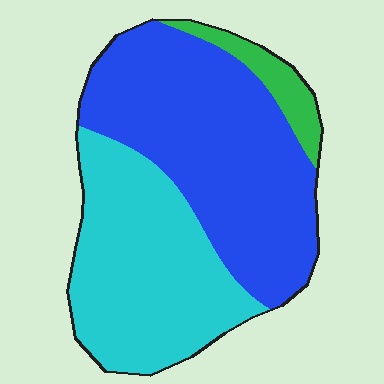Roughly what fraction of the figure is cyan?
Cyan takes up between a quarter and a half of the figure.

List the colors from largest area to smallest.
From largest to smallest: blue, cyan, green.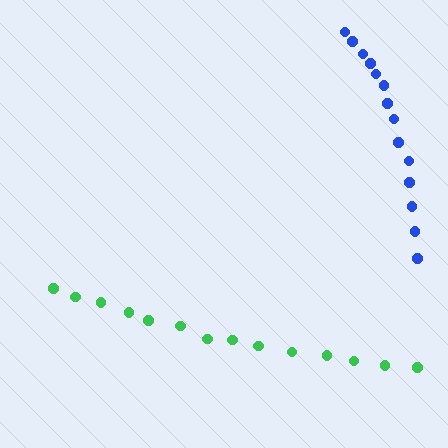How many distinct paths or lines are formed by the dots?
There are 2 distinct paths.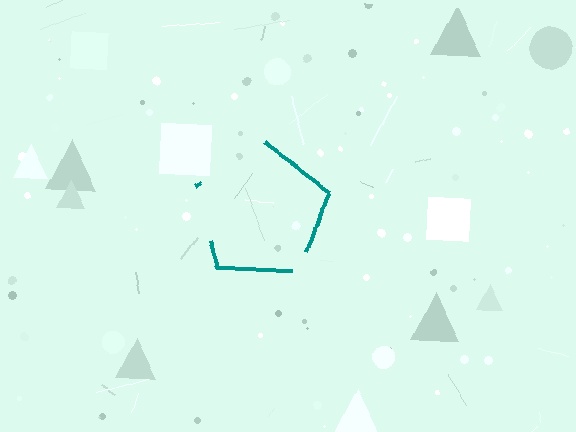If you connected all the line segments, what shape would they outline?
They would outline a pentagon.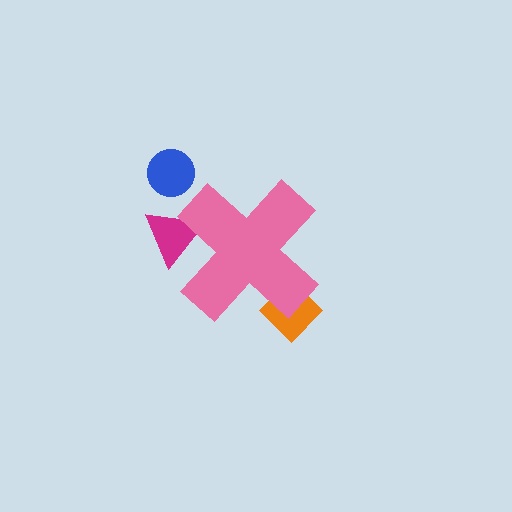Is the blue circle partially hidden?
No, the blue circle is fully visible.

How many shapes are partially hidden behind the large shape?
2 shapes are partially hidden.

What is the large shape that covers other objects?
A pink cross.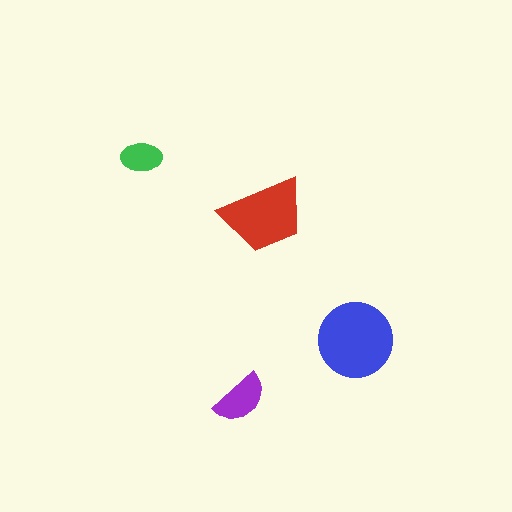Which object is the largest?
The blue circle.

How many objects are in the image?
There are 4 objects in the image.